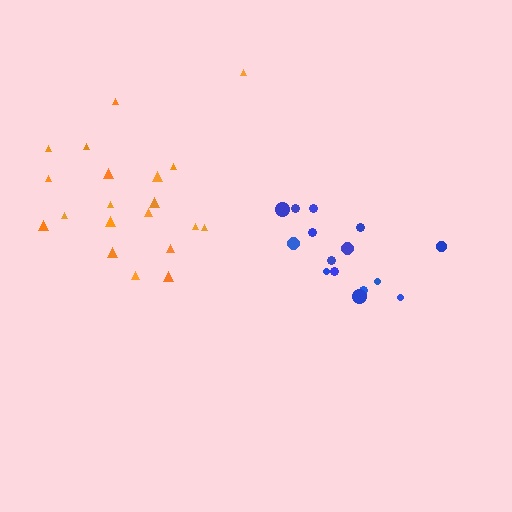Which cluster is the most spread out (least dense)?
Orange.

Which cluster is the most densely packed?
Blue.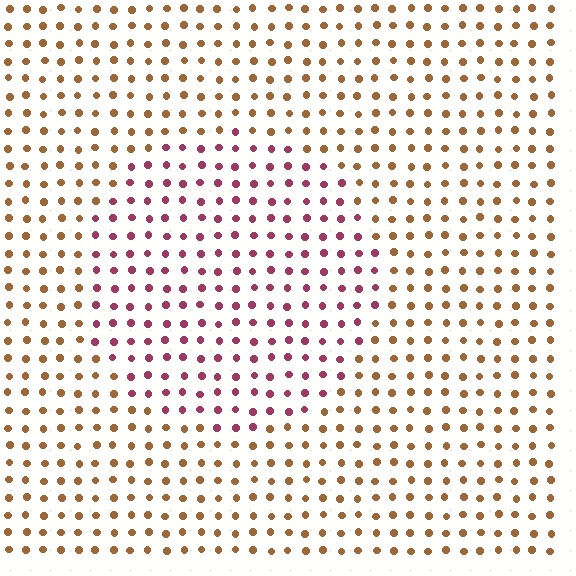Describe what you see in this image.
The image is filled with small brown elements in a uniform arrangement. A circle-shaped region is visible where the elements are tinted to a slightly different hue, forming a subtle color boundary.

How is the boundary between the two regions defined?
The boundary is defined purely by a slight shift in hue (about 53 degrees). Spacing, size, and orientation are identical on both sides.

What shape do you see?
I see a circle.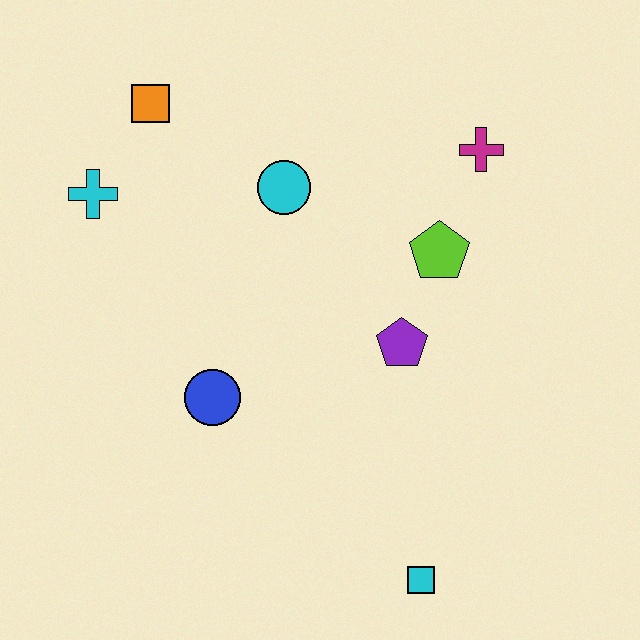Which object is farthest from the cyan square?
The orange square is farthest from the cyan square.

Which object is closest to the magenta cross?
The lime pentagon is closest to the magenta cross.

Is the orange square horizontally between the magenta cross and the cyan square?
No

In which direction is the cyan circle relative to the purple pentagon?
The cyan circle is above the purple pentagon.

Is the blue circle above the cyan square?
Yes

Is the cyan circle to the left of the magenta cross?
Yes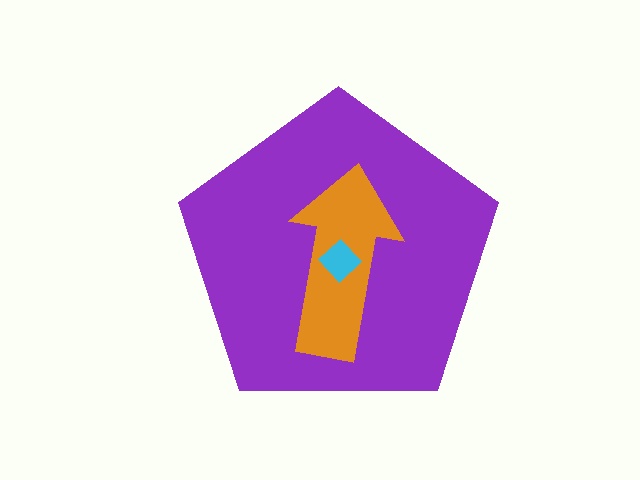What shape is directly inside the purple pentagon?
The orange arrow.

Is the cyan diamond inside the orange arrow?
Yes.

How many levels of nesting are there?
3.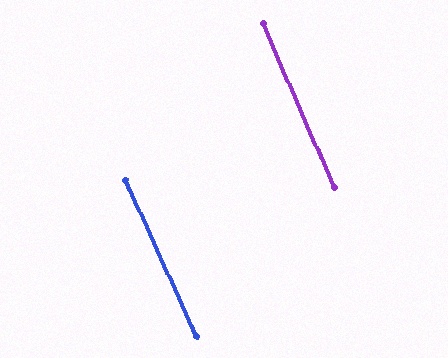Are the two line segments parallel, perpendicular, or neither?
Parallel — their directions differ by only 0.9°.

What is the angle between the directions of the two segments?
Approximately 1 degree.